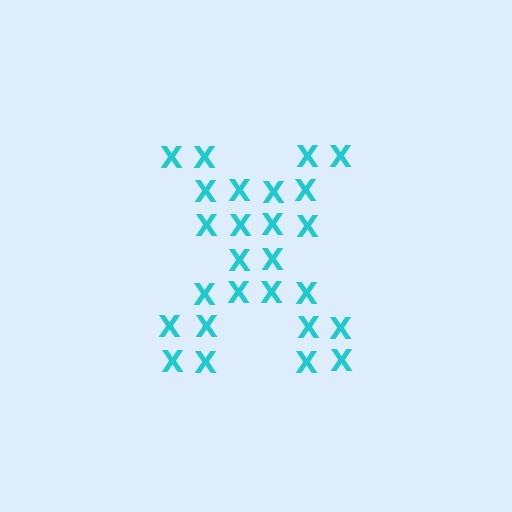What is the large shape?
The large shape is the letter X.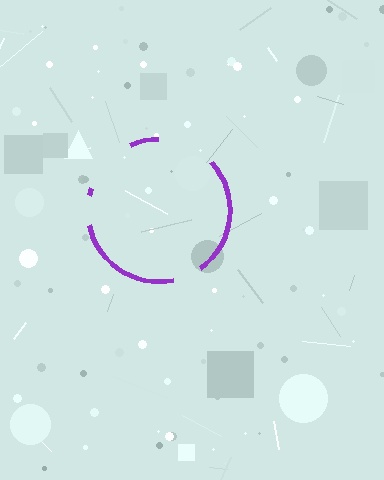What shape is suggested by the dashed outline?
The dashed outline suggests a circle.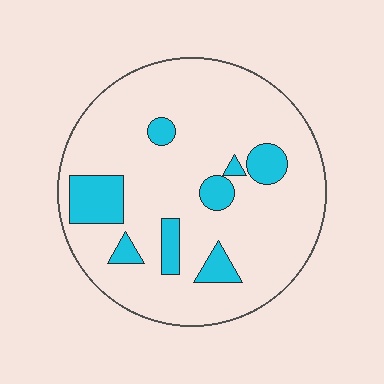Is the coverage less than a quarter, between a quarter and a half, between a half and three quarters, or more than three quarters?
Less than a quarter.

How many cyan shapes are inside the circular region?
8.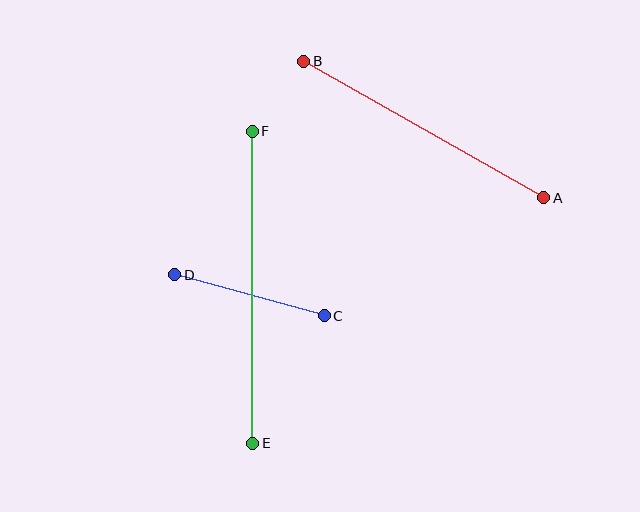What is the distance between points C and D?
The distance is approximately 155 pixels.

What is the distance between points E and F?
The distance is approximately 312 pixels.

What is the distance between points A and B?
The distance is approximately 276 pixels.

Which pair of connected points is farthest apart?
Points E and F are farthest apart.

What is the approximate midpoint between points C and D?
The midpoint is at approximately (250, 295) pixels.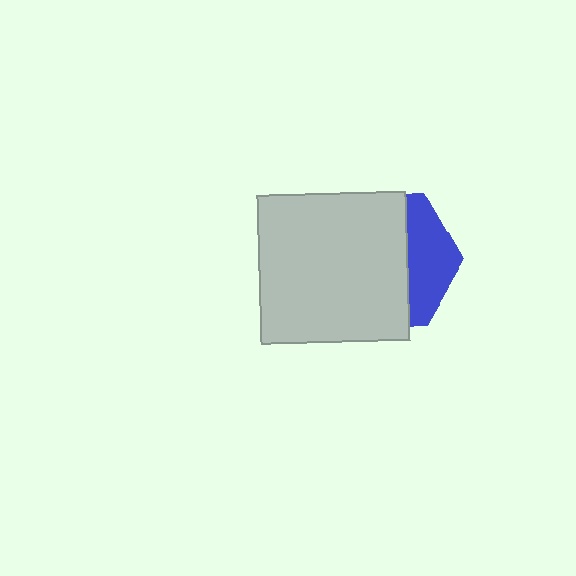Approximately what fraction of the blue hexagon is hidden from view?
Roughly 68% of the blue hexagon is hidden behind the light gray square.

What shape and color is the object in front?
The object in front is a light gray square.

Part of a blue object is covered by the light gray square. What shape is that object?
It is a hexagon.